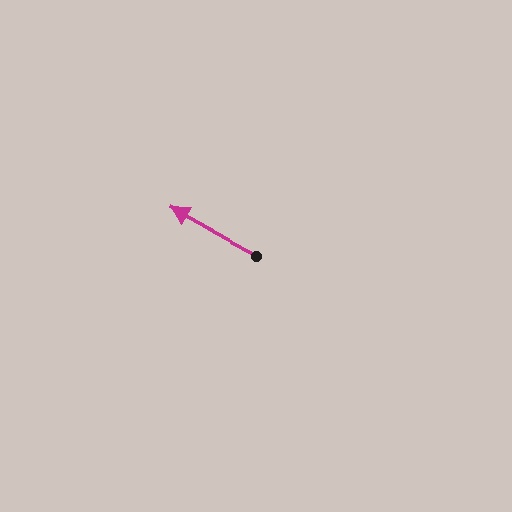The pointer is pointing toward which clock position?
Roughly 10 o'clock.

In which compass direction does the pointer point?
Northwest.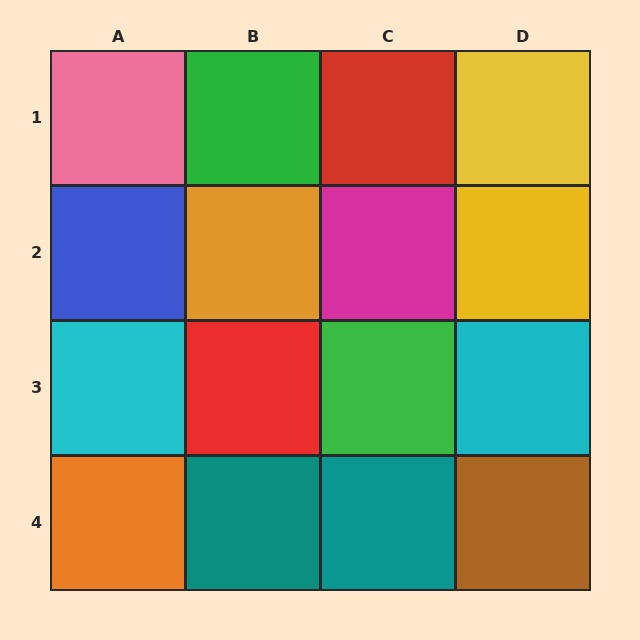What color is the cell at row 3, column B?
Red.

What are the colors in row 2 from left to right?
Blue, orange, magenta, yellow.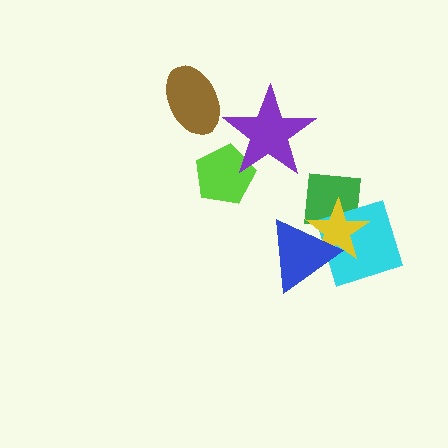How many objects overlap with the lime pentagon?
1 object overlaps with the lime pentagon.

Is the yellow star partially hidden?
Yes, it is partially covered by another shape.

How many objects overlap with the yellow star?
3 objects overlap with the yellow star.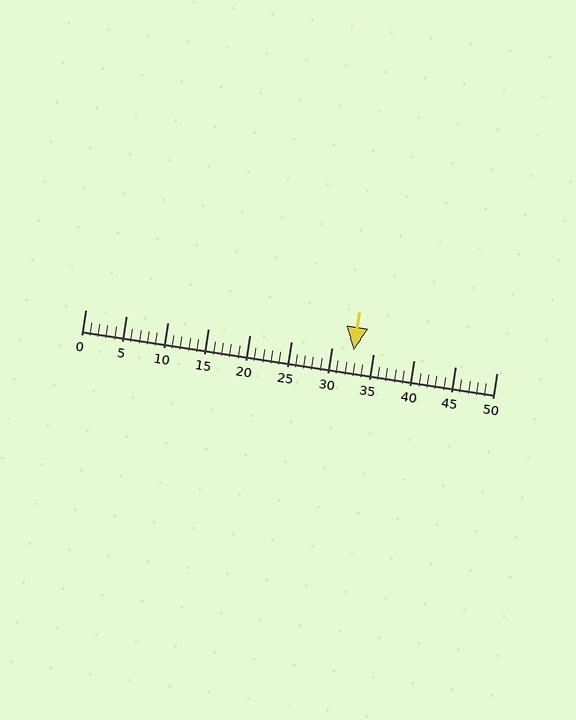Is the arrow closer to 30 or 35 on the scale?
The arrow is closer to 35.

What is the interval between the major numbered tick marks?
The major tick marks are spaced 5 units apart.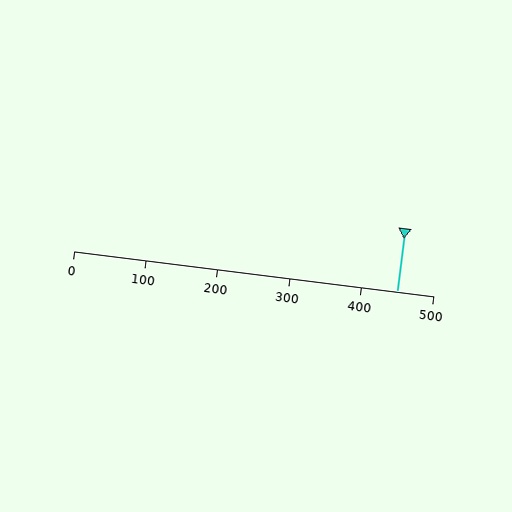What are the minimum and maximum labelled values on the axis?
The axis runs from 0 to 500.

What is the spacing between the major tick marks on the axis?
The major ticks are spaced 100 apart.